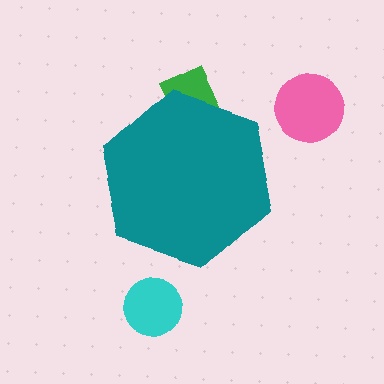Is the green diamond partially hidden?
Yes, the green diamond is partially hidden behind the teal hexagon.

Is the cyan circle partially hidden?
No, the cyan circle is fully visible.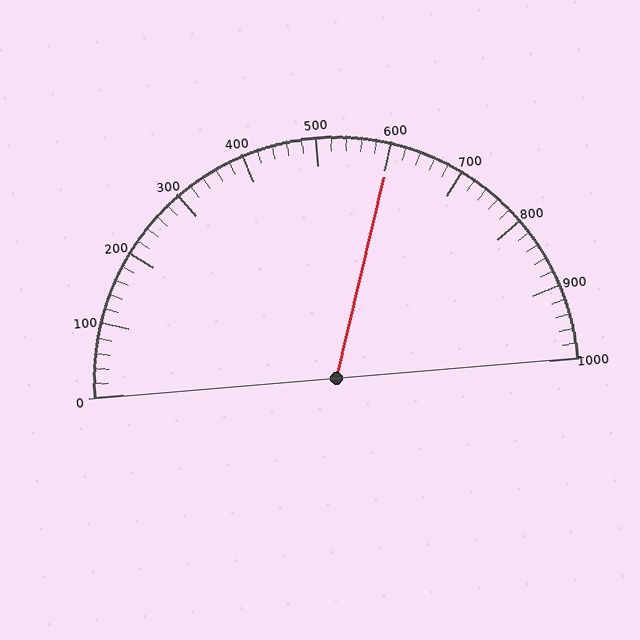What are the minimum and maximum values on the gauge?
The gauge ranges from 0 to 1000.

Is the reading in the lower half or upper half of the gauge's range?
The reading is in the upper half of the range (0 to 1000).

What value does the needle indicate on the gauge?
The needle indicates approximately 600.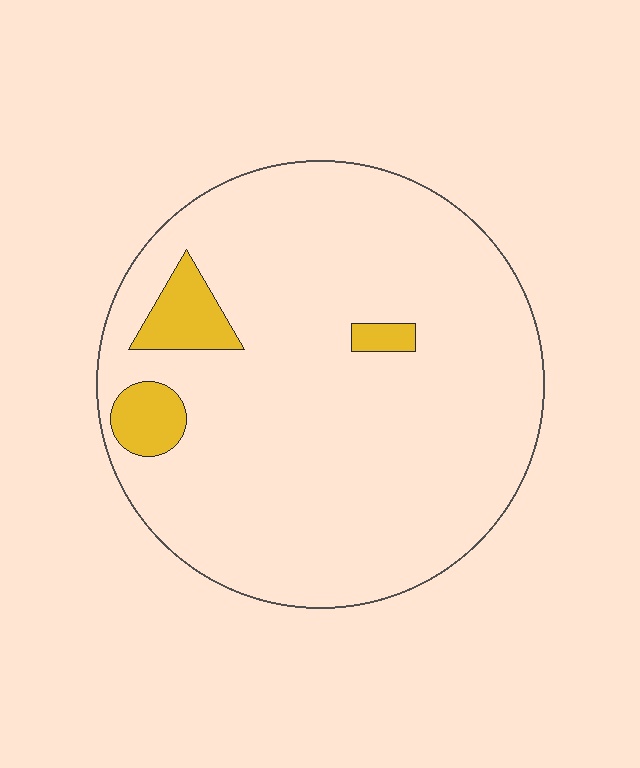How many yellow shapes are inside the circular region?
3.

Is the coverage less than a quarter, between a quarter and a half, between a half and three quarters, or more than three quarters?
Less than a quarter.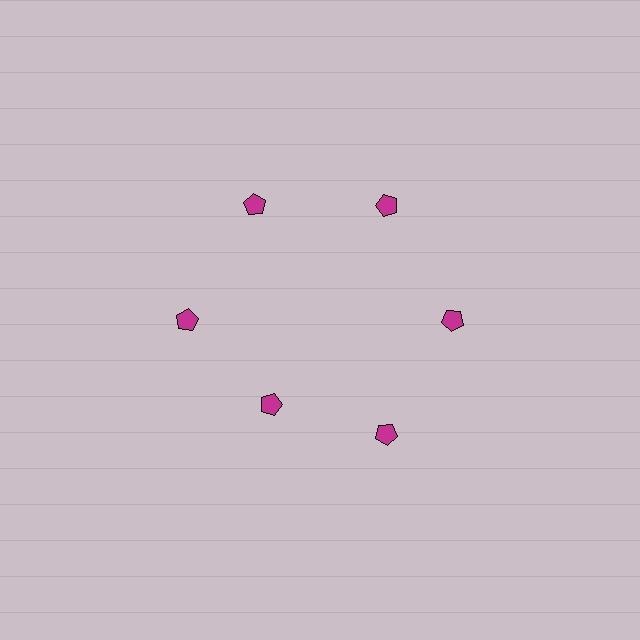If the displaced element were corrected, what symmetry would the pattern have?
It would have 6-fold rotational symmetry — the pattern would map onto itself every 60 degrees.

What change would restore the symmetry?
The symmetry would be restored by moving it outward, back onto the ring so that all 6 pentagons sit at equal angles and equal distance from the center.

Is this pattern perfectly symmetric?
No. The 6 magenta pentagons are arranged in a ring, but one element near the 7 o'clock position is pulled inward toward the center, breaking the 6-fold rotational symmetry.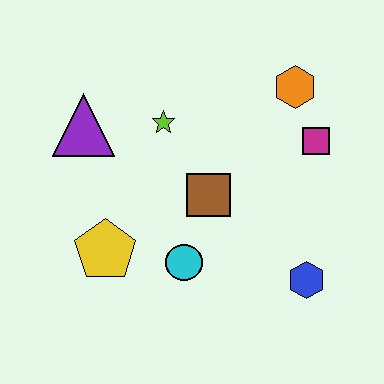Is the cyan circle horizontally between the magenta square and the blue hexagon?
No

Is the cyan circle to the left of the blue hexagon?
Yes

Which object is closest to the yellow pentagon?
The cyan circle is closest to the yellow pentagon.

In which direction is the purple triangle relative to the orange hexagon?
The purple triangle is to the left of the orange hexagon.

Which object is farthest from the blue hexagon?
The purple triangle is farthest from the blue hexagon.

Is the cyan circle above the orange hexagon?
No